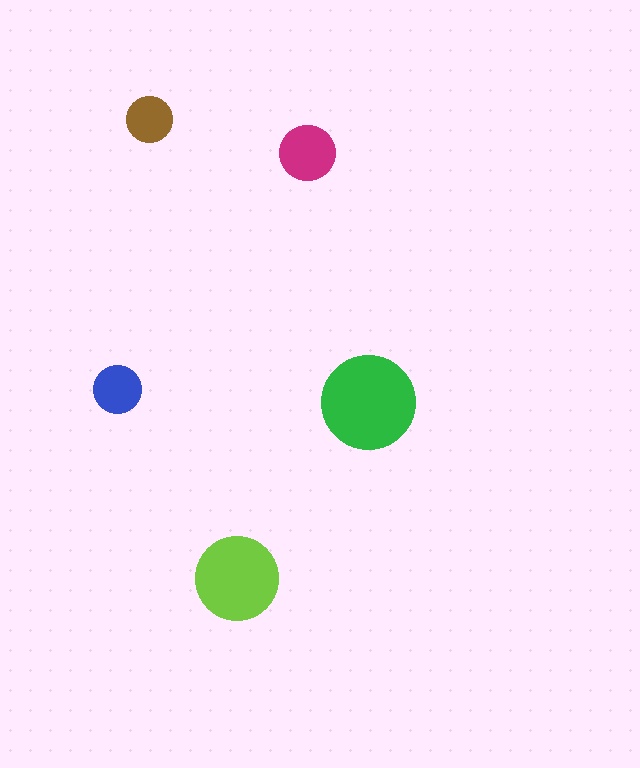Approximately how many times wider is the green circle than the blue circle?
About 2 times wider.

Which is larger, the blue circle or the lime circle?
The lime one.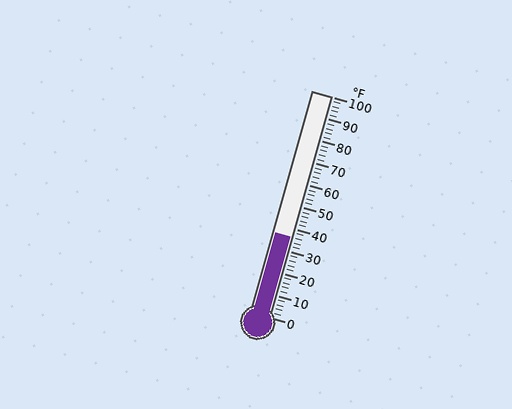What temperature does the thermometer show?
The thermometer shows approximately 36°F.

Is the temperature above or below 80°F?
The temperature is below 80°F.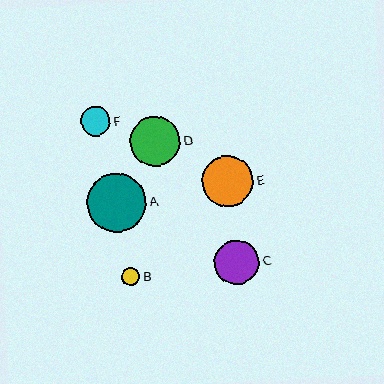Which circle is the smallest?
Circle B is the smallest with a size of approximately 19 pixels.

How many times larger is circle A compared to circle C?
Circle A is approximately 1.3 times the size of circle C.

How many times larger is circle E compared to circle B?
Circle E is approximately 2.7 times the size of circle B.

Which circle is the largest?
Circle A is the largest with a size of approximately 59 pixels.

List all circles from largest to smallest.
From largest to smallest: A, E, D, C, F, B.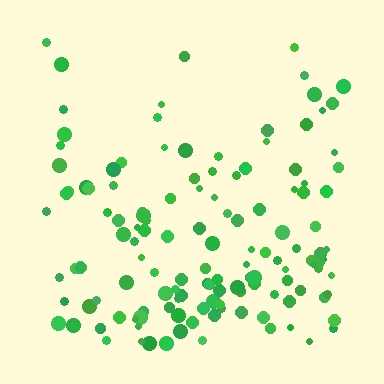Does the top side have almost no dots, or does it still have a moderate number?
Still a moderate number, just noticeably fewer than the bottom.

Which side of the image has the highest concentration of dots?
The bottom.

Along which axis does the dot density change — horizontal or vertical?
Vertical.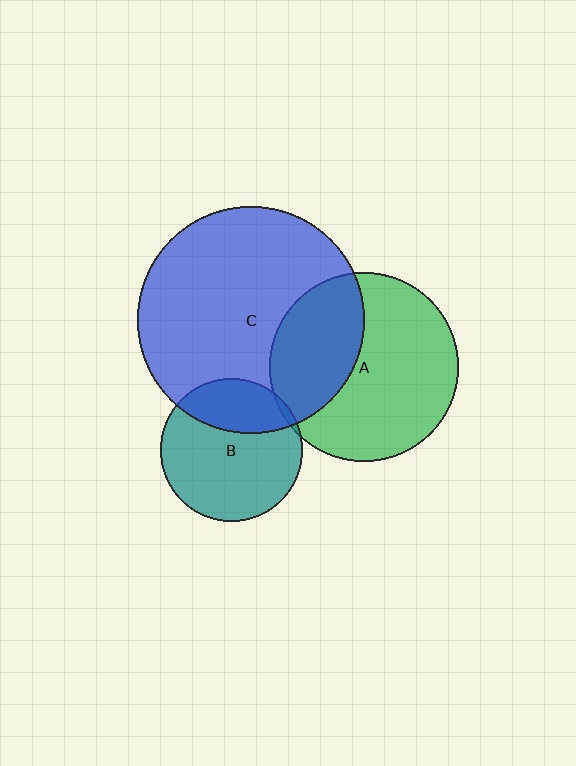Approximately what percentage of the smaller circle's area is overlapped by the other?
Approximately 30%.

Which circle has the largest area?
Circle C (blue).